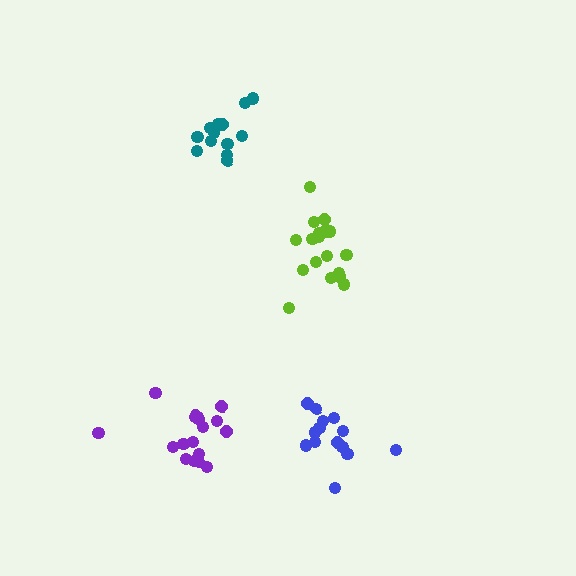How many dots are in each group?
Group 1: 13 dots, Group 2: 17 dots, Group 3: 19 dots, Group 4: 14 dots (63 total).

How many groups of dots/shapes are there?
There are 4 groups.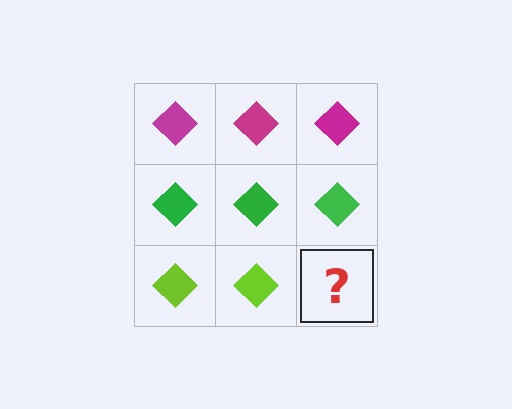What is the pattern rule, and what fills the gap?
The rule is that each row has a consistent color. The gap should be filled with a lime diamond.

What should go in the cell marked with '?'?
The missing cell should contain a lime diamond.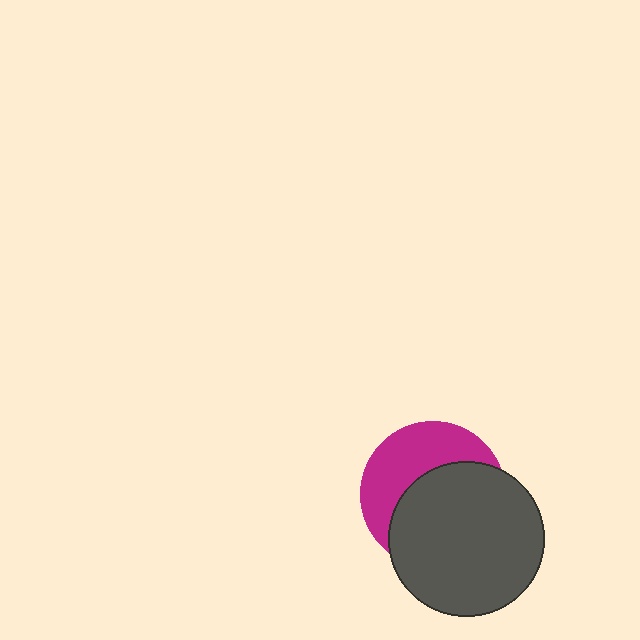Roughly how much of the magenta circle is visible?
A small part of it is visible (roughly 42%).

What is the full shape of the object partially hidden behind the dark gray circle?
The partially hidden object is a magenta circle.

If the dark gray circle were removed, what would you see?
You would see the complete magenta circle.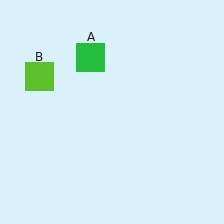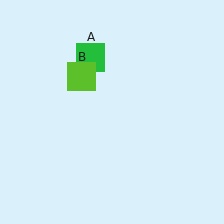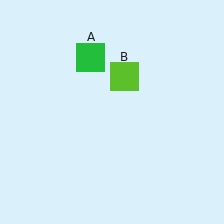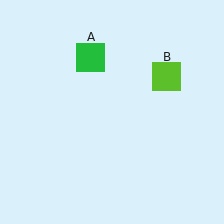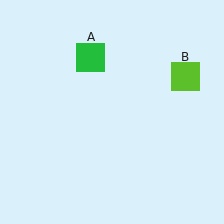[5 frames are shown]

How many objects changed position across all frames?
1 object changed position: lime square (object B).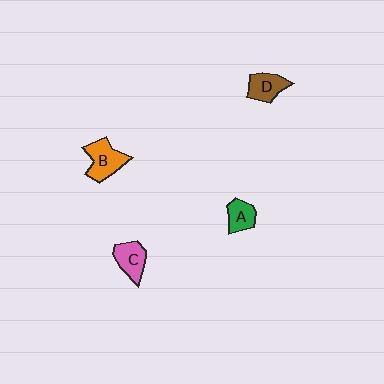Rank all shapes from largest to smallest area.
From largest to smallest: B (orange), C (pink), D (brown), A (green).